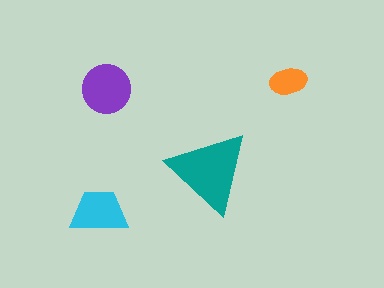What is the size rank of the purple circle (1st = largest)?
2nd.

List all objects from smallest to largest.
The orange ellipse, the cyan trapezoid, the purple circle, the teal triangle.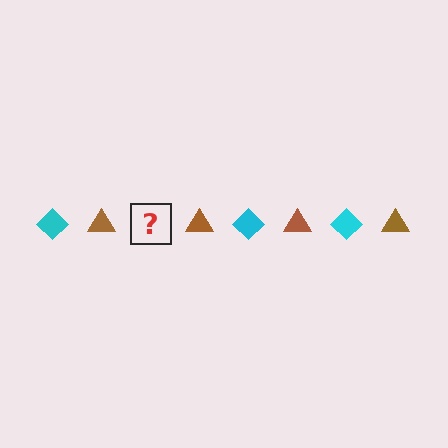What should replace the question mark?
The question mark should be replaced with a cyan diamond.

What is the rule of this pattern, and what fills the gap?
The rule is that the pattern alternates between cyan diamond and brown triangle. The gap should be filled with a cyan diamond.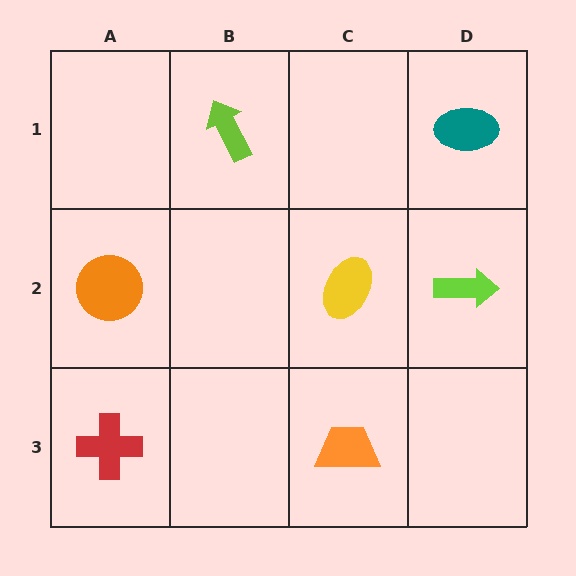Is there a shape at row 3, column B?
No, that cell is empty.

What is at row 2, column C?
A yellow ellipse.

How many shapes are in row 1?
2 shapes.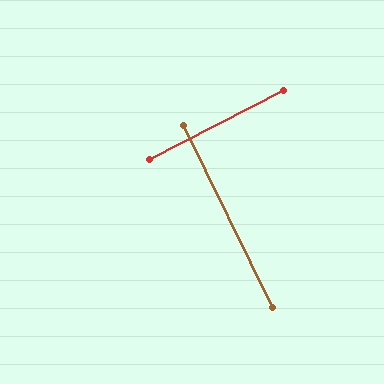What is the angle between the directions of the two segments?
Approximately 89 degrees.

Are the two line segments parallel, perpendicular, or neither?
Perpendicular — they meet at approximately 89°.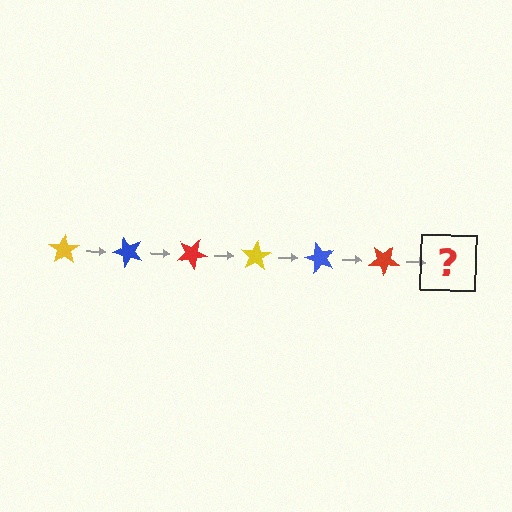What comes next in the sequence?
The next element should be a yellow star, rotated 300 degrees from the start.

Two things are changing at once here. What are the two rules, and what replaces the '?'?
The two rules are that it rotates 50 degrees each step and the color cycles through yellow, blue, and red. The '?' should be a yellow star, rotated 300 degrees from the start.